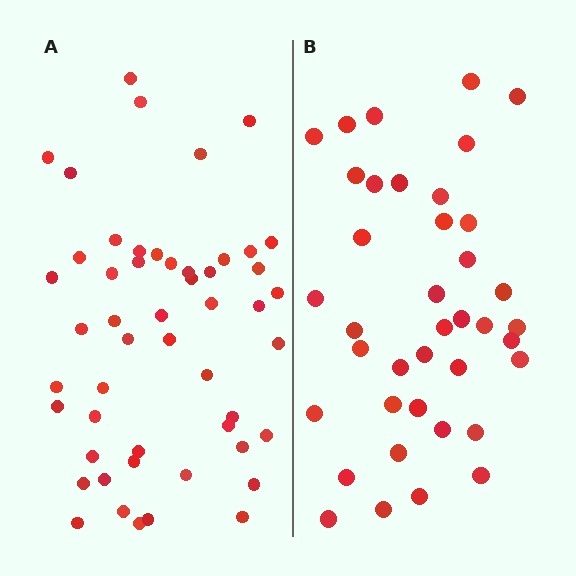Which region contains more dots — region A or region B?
Region A (the left region) has more dots.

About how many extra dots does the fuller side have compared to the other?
Region A has roughly 12 or so more dots than region B.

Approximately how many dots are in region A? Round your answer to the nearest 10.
About 50 dots. (The exact count is 51, which rounds to 50.)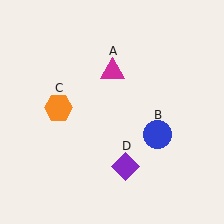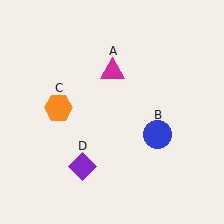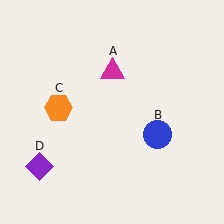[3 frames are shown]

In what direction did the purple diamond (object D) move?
The purple diamond (object D) moved left.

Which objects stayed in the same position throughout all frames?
Magenta triangle (object A) and blue circle (object B) and orange hexagon (object C) remained stationary.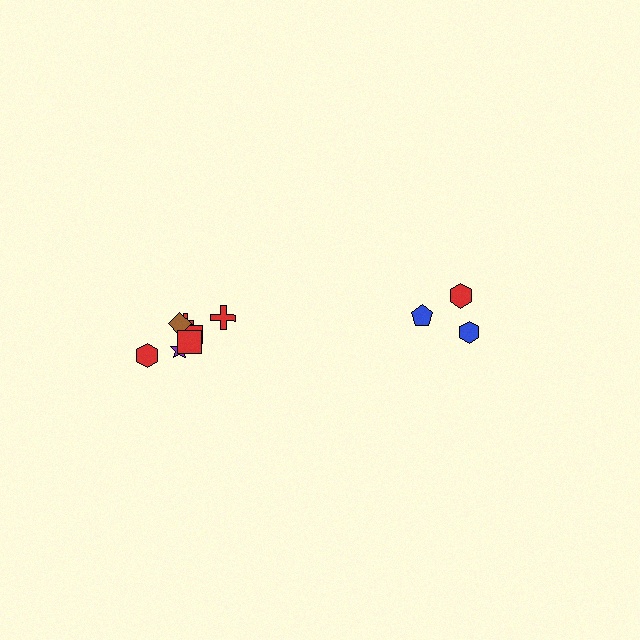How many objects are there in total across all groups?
There are 10 objects.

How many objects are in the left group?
There are 7 objects.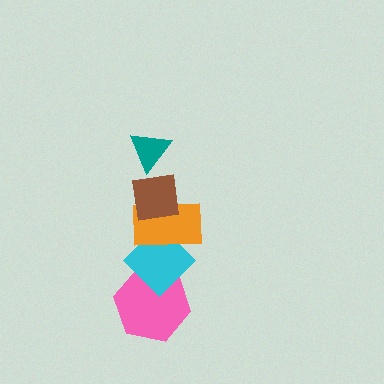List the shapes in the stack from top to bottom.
From top to bottom: the teal triangle, the brown square, the orange rectangle, the cyan diamond, the pink hexagon.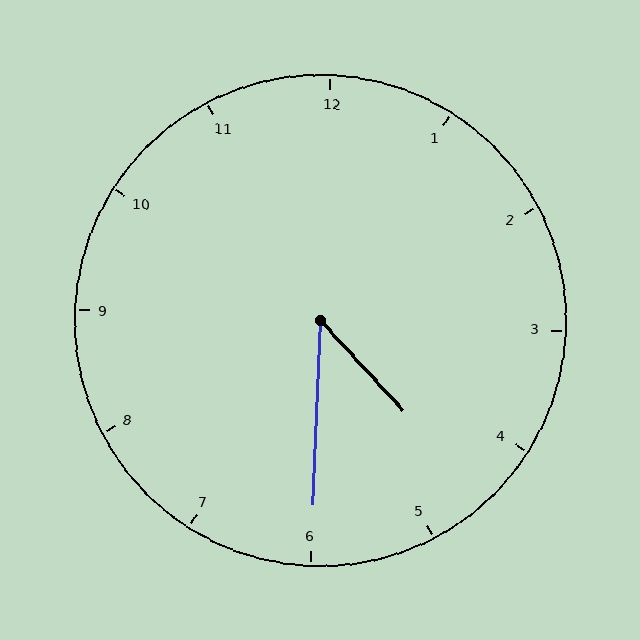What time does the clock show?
4:30.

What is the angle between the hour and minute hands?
Approximately 45 degrees.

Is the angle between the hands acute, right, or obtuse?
It is acute.